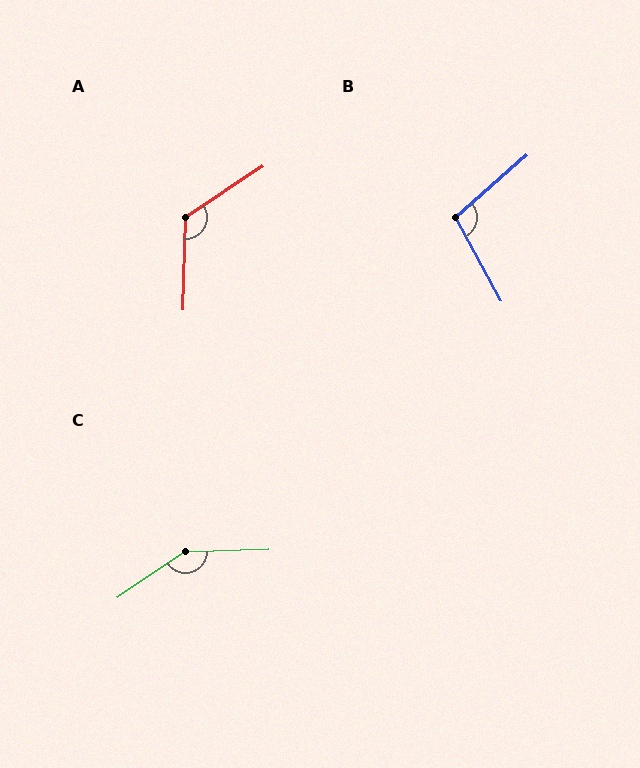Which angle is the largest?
C, at approximately 147 degrees.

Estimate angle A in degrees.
Approximately 125 degrees.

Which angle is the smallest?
B, at approximately 102 degrees.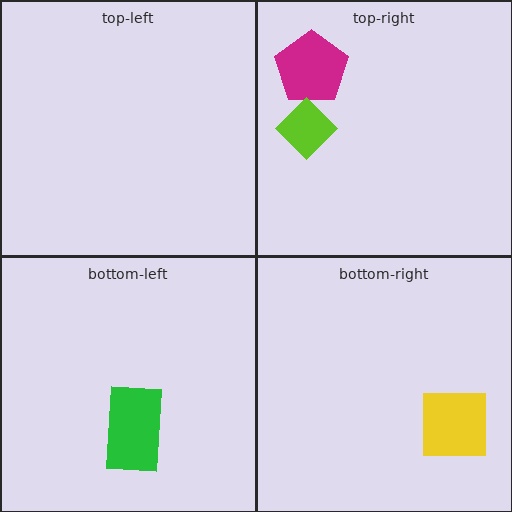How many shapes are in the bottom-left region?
1.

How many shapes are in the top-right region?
2.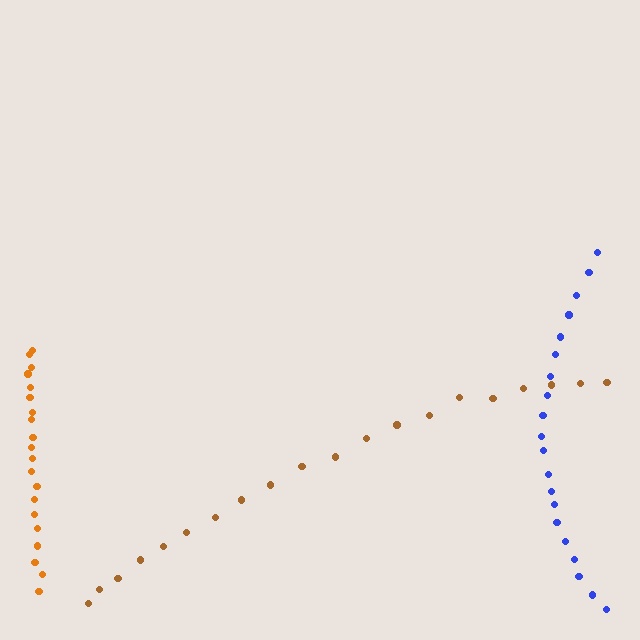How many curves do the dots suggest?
There are 3 distinct paths.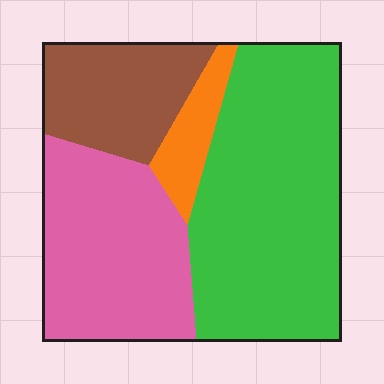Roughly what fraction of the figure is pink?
Pink takes up between a quarter and a half of the figure.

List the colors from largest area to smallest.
From largest to smallest: green, pink, brown, orange.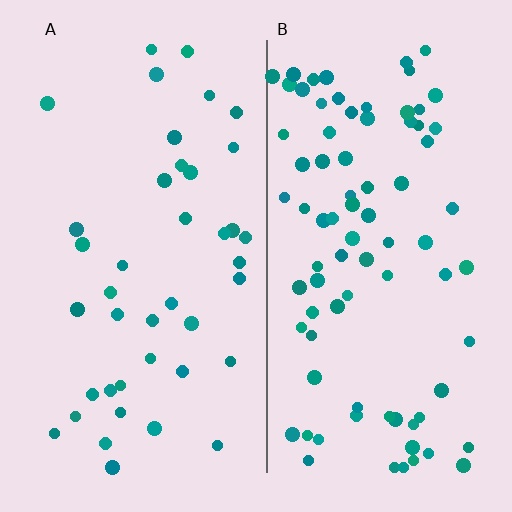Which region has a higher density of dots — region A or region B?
B (the right).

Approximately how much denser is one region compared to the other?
Approximately 2.0× — region B over region A.